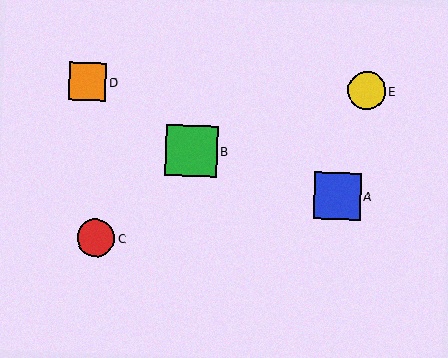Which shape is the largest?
The green square (labeled B) is the largest.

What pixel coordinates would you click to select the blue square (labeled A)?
Click at (337, 196) to select the blue square A.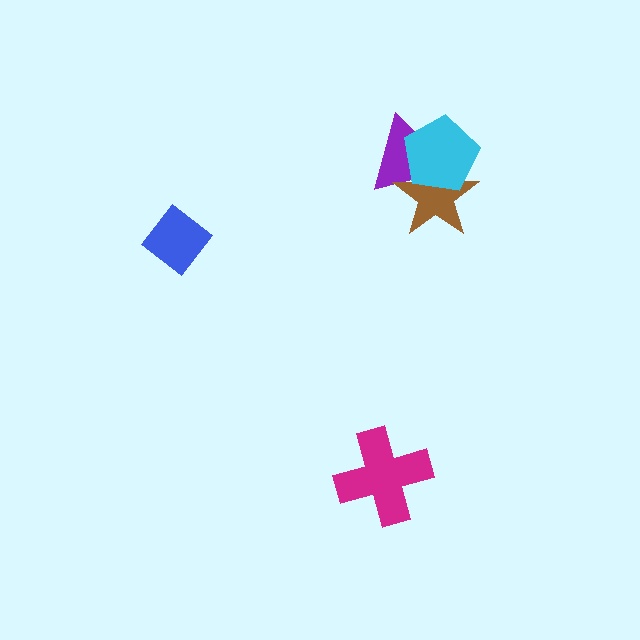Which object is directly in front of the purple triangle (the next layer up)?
The brown star is directly in front of the purple triangle.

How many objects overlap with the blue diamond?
0 objects overlap with the blue diamond.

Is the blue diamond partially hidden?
No, no other shape covers it.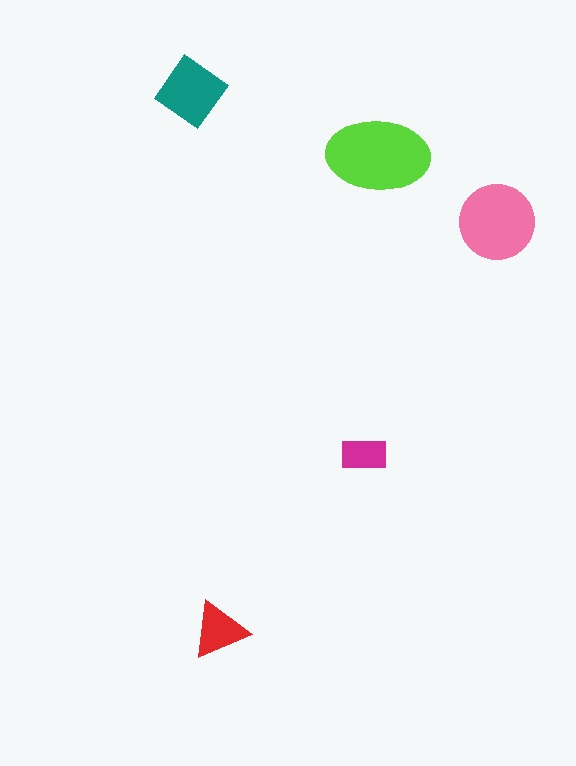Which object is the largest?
The lime ellipse.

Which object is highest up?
The teal diamond is topmost.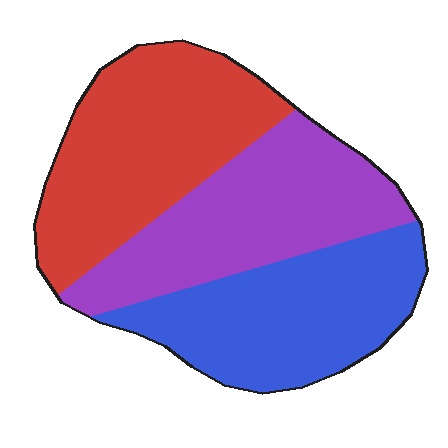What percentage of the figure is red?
Red takes up about three eighths (3/8) of the figure.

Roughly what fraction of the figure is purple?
Purple covers about 30% of the figure.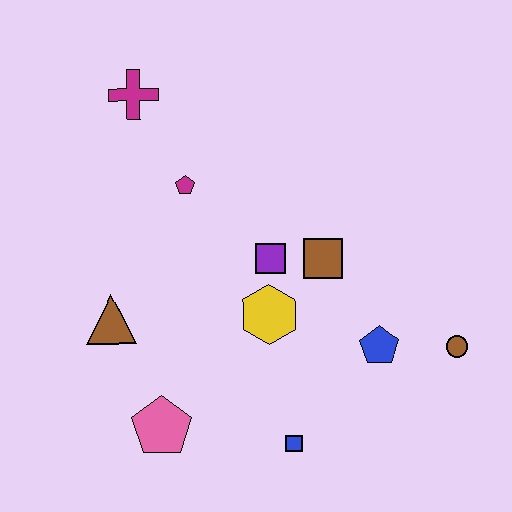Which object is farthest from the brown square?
The magenta cross is farthest from the brown square.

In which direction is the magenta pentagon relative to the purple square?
The magenta pentagon is to the left of the purple square.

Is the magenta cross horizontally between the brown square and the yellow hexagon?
No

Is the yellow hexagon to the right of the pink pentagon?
Yes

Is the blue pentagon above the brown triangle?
No